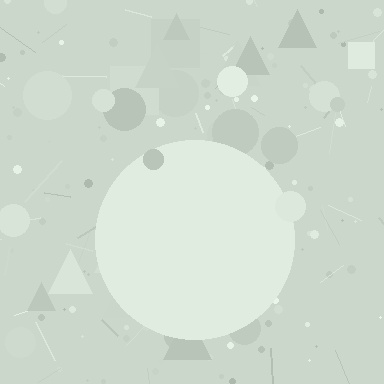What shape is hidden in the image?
A circle is hidden in the image.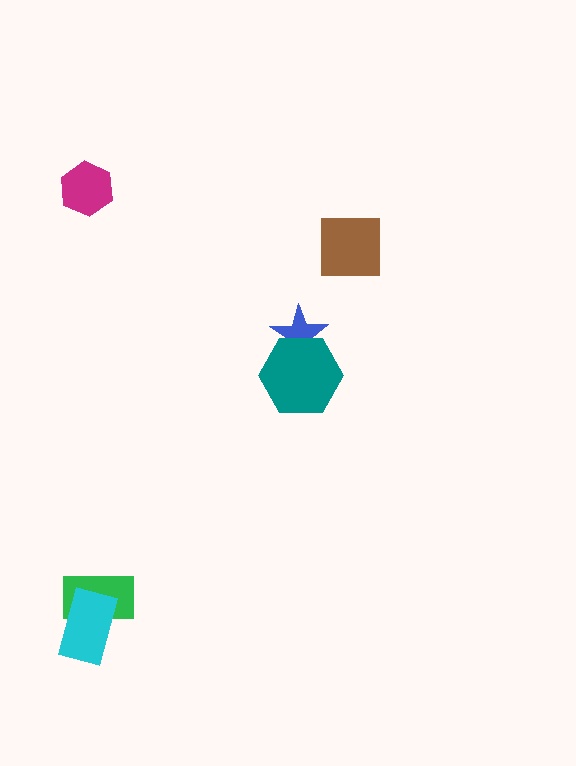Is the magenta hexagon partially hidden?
No, no other shape covers it.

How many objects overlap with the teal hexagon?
1 object overlaps with the teal hexagon.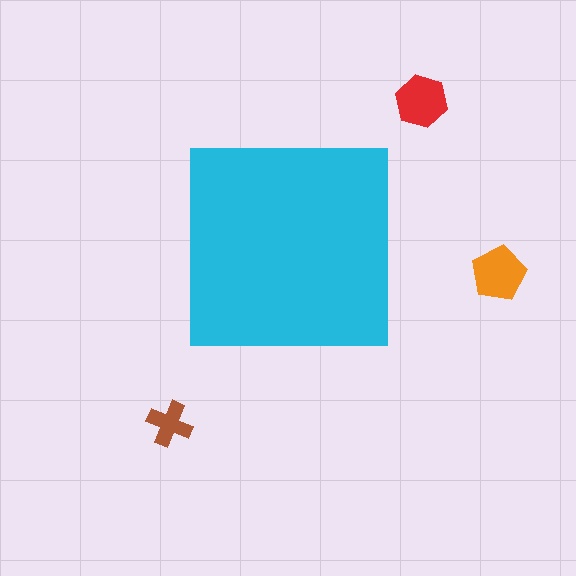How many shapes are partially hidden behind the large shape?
0 shapes are partially hidden.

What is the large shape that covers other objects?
A cyan square.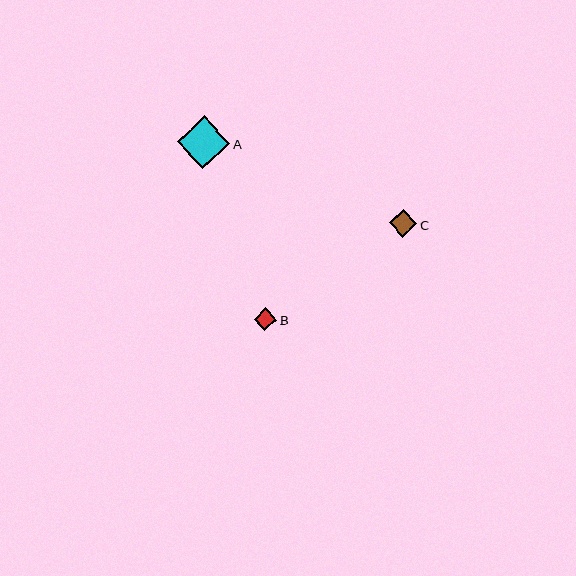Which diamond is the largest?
Diamond A is the largest with a size of approximately 53 pixels.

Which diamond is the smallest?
Diamond B is the smallest with a size of approximately 22 pixels.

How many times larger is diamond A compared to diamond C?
Diamond A is approximately 1.9 times the size of diamond C.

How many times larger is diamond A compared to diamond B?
Diamond A is approximately 2.4 times the size of diamond B.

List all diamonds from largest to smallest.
From largest to smallest: A, C, B.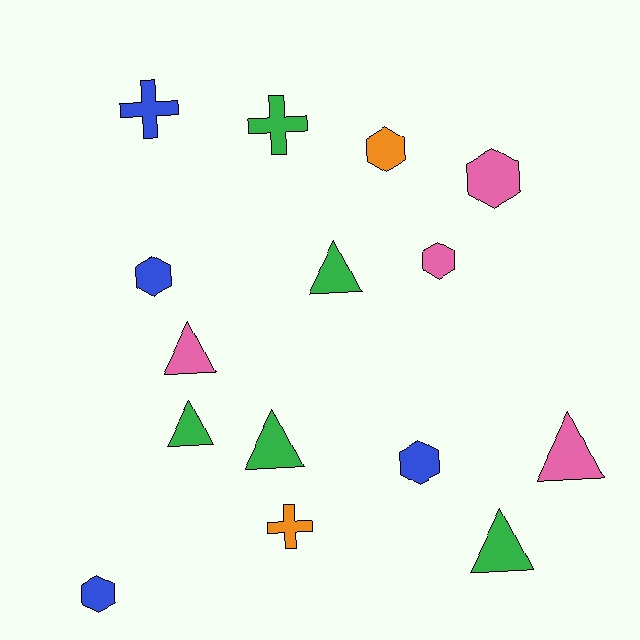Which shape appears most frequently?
Triangle, with 6 objects.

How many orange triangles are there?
There are no orange triangles.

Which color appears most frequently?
Green, with 5 objects.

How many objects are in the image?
There are 15 objects.